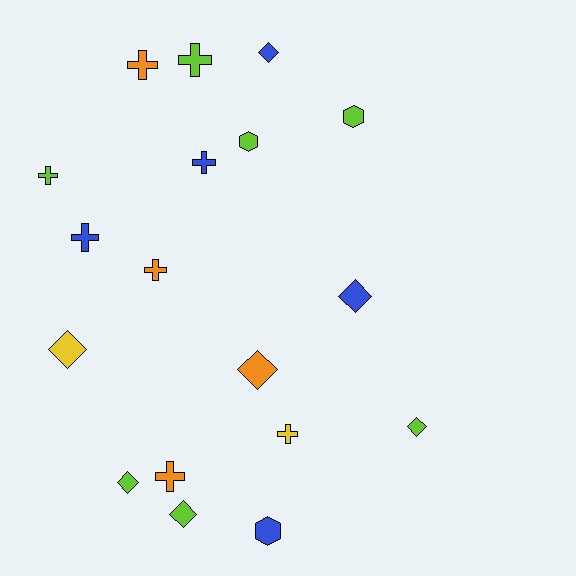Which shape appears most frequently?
Cross, with 8 objects.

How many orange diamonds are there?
There is 1 orange diamond.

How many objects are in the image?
There are 18 objects.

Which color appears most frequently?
Lime, with 7 objects.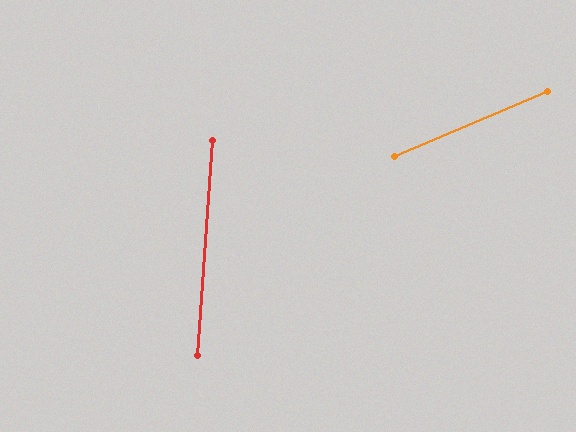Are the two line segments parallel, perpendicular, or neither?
Neither parallel nor perpendicular — they differ by about 63°.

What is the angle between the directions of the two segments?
Approximately 63 degrees.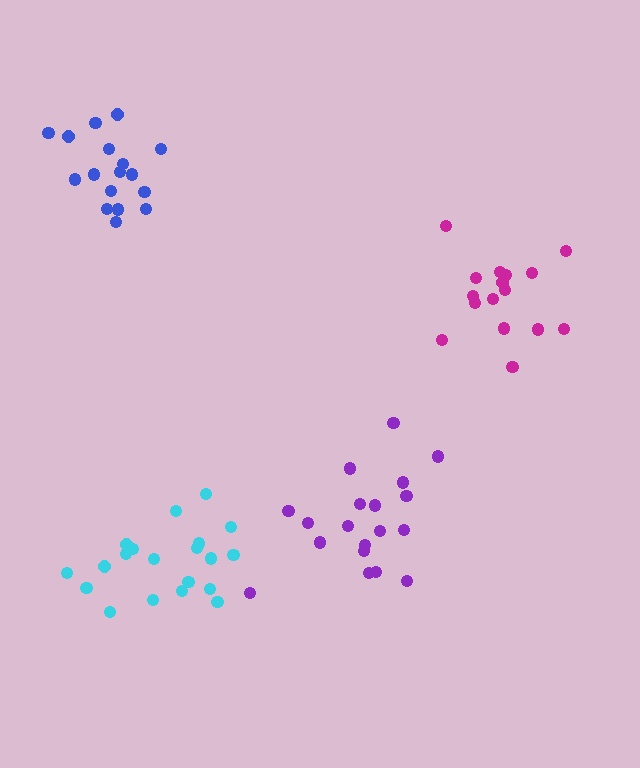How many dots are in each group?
Group 1: 20 dots, Group 2: 17 dots, Group 3: 16 dots, Group 4: 19 dots (72 total).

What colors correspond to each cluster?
The clusters are colored: cyan, blue, magenta, purple.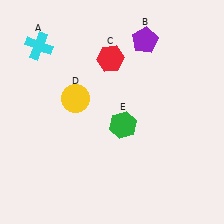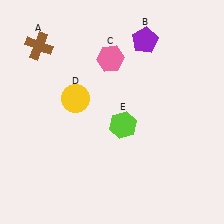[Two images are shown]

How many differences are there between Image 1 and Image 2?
There are 3 differences between the two images.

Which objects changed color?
A changed from cyan to brown. C changed from red to pink. E changed from green to lime.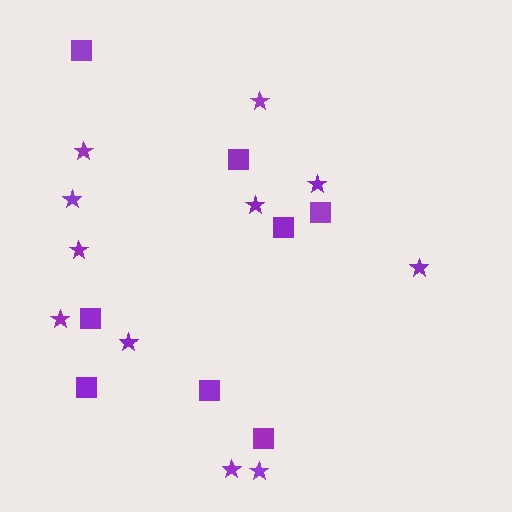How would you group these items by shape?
There are 2 groups: one group of stars (11) and one group of squares (8).